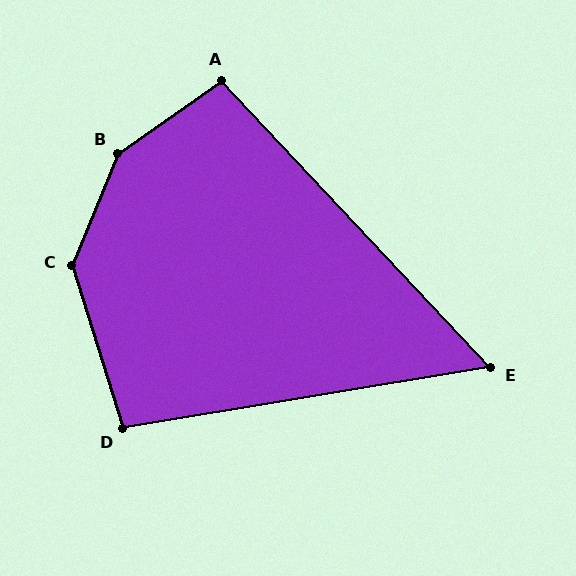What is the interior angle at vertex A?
Approximately 98 degrees (obtuse).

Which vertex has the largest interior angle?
B, at approximately 147 degrees.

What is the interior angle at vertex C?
Approximately 141 degrees (obtuse).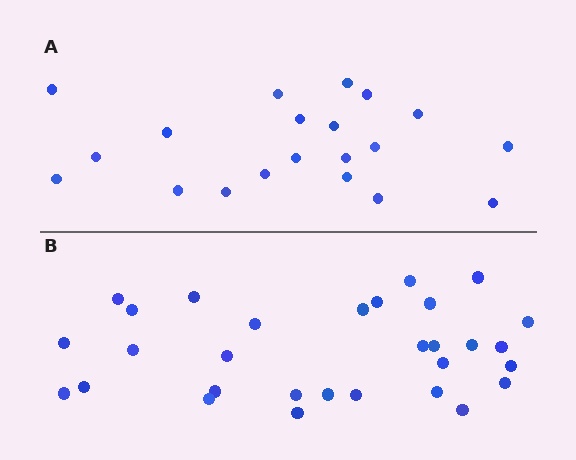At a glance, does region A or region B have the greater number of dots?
Region B (the bottom region) has more dots.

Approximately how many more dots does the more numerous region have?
Region B has roughly 10 or so more dots than region A.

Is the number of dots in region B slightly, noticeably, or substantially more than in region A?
Region B has substantially more. The ratio is roughly 1.5 to 1.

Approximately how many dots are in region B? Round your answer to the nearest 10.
About 30 dots.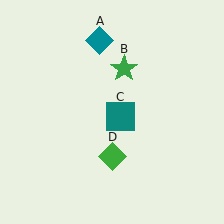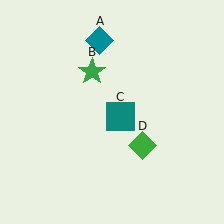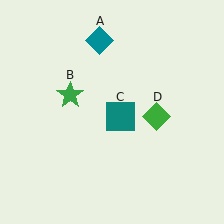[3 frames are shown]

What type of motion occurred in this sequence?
The green star (object B), green diamond (object D) rotated counterclockwise around the center of the scene.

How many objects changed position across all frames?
2 objects changed position: green star (object B), green diamond (object D).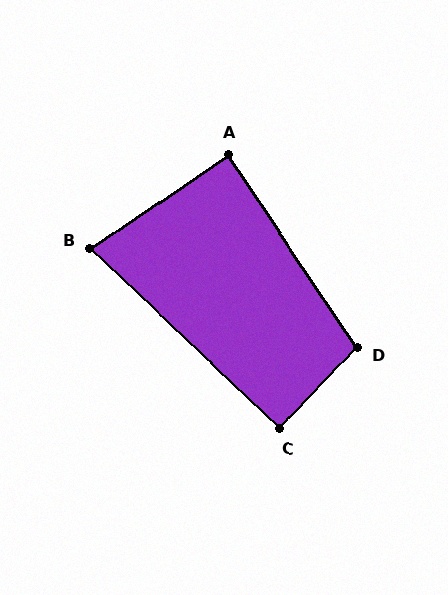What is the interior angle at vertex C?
Approximately 90 degrees (approximately right).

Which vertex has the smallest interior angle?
B, at approximately 78 degrees.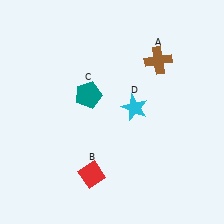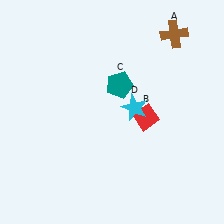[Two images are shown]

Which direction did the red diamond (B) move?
The red diamond (B) moved up.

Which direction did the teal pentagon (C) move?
The teal pentagon (C) moved right.